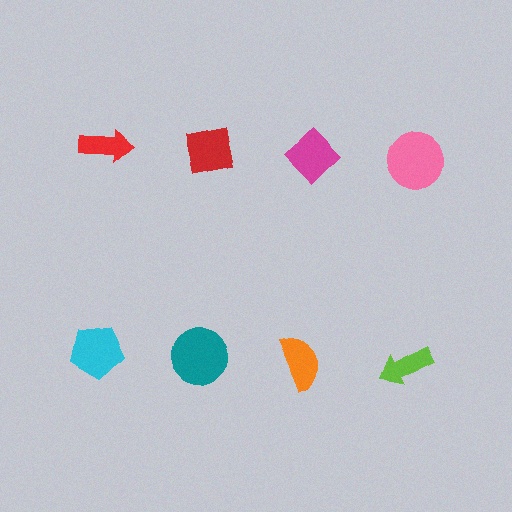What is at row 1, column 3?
A magenta diamond.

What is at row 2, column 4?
A lime arrow.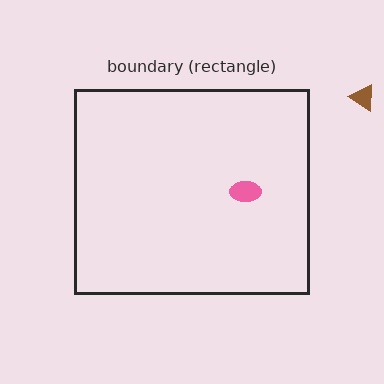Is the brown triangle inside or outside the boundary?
Outside.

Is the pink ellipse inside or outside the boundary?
Inside.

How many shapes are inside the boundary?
1 inside, 1 outside.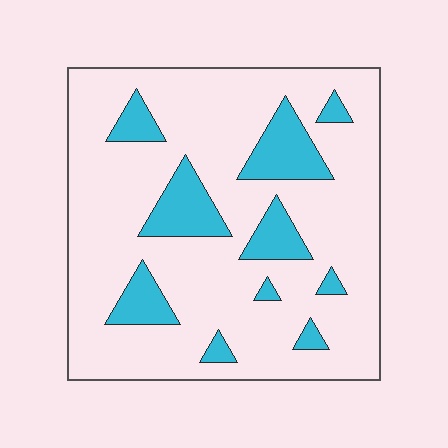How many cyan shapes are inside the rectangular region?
10.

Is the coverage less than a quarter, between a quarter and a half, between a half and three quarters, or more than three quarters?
Less than a quarter.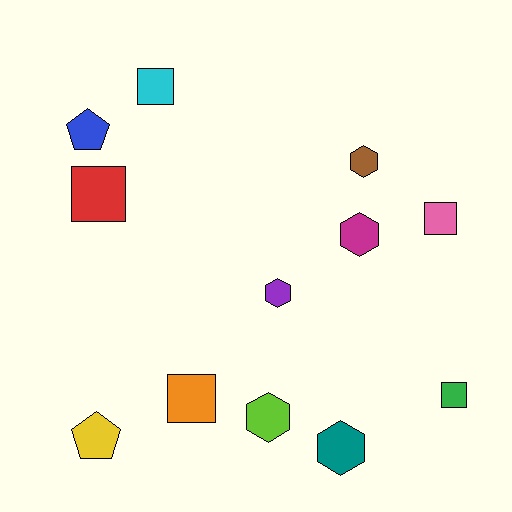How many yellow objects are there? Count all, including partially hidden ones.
There is 1 yellow object.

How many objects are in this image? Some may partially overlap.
There are 12 objects.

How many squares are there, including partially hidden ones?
There are 5 squares.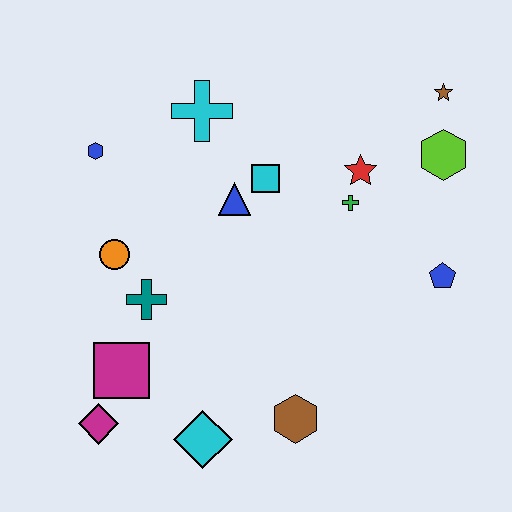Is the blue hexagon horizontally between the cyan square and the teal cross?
No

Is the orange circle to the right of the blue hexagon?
Yes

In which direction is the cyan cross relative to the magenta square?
The cyan cross is above the magenta square.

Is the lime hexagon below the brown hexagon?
No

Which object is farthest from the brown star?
The magenta diamond is farthest from the brown star.